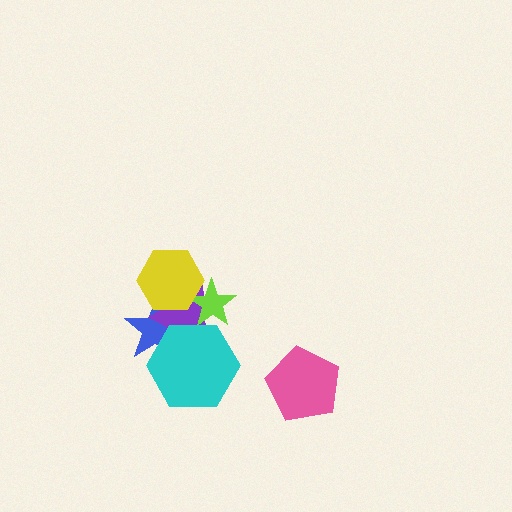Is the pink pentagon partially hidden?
No, no other shape covers it.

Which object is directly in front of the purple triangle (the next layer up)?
The lime star is directly in front of the purple triangle.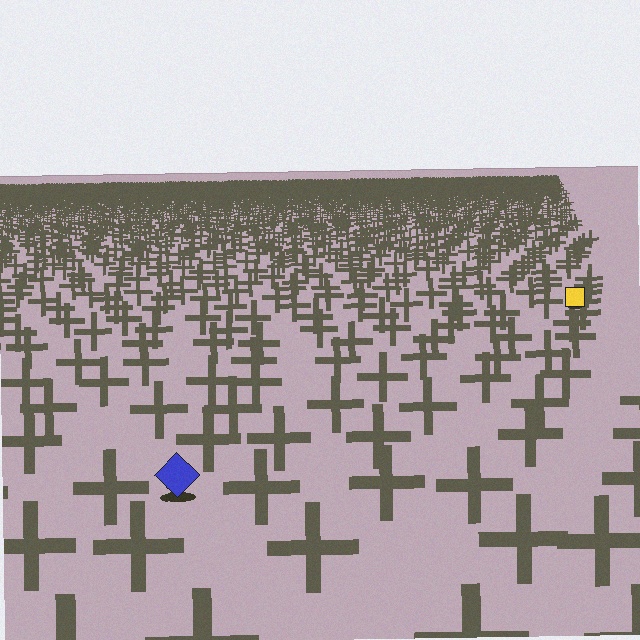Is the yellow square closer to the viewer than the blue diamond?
No. The blue diamond is closer — you can tell from the texture gradient: the ground texture is coarser near it.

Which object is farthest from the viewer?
The yellow square is farthest from the viewer. It appears smaller and the ground texture around it is denser.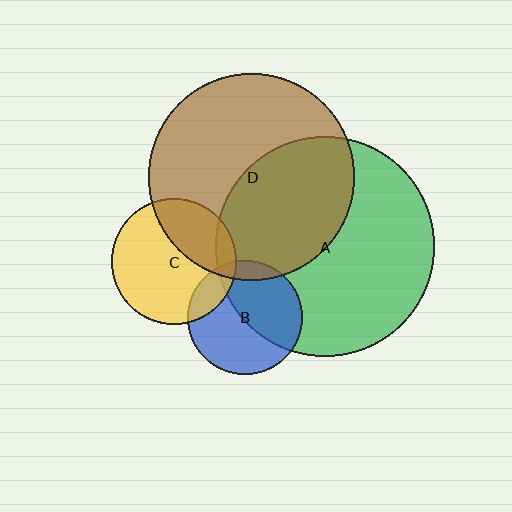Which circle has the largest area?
Circle A (green).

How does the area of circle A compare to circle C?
Approximately 3.0 times.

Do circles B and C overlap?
Yes.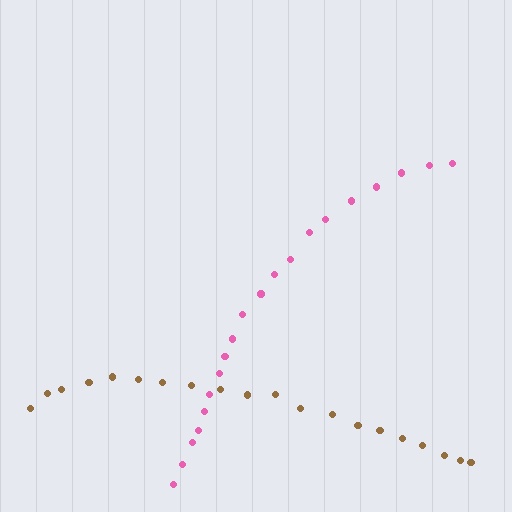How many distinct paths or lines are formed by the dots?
There are 2 distinct paths.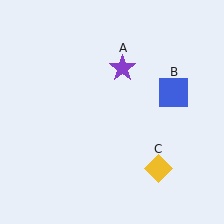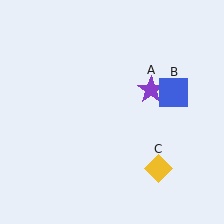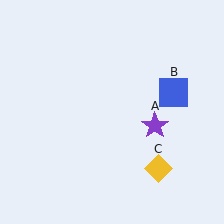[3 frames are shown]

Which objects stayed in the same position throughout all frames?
Blue square (object B) and yellow diamond (object C) remained stationary.